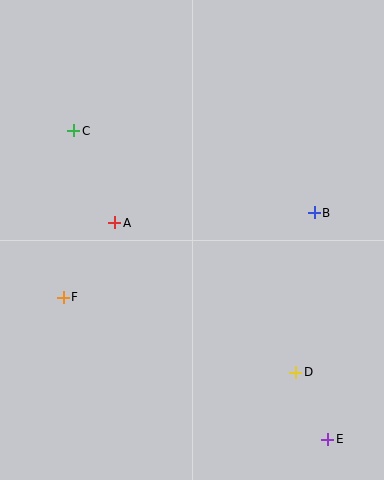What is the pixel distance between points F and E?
The distance between F and E is 301 pixels.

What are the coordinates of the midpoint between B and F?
The midpoint between B and F is at (189, 255).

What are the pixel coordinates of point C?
Point C is at (74, 131).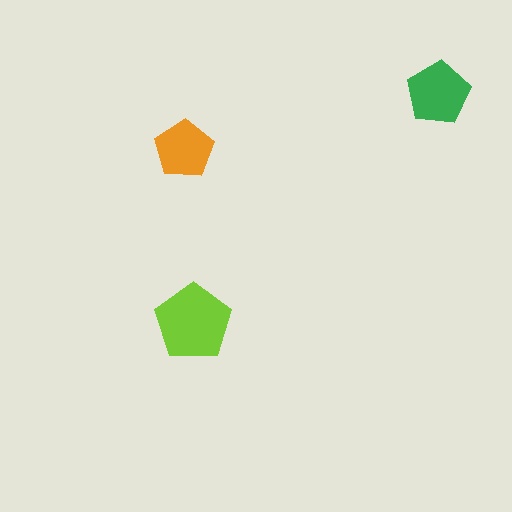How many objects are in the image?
There are 3 objects in the image.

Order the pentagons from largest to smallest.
the lime one, the green one, the orange one.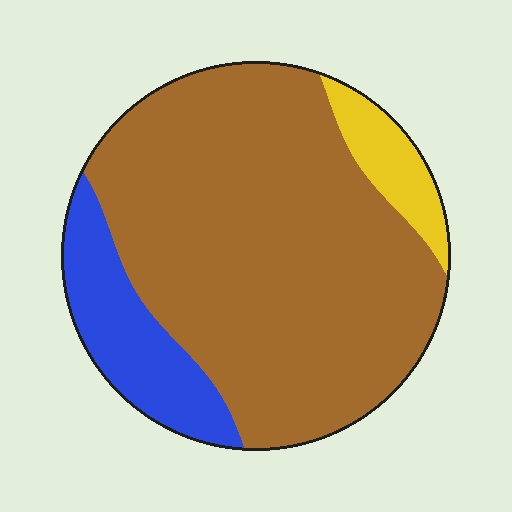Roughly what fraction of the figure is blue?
Blue covers 16% of the figure.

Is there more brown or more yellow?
Brown.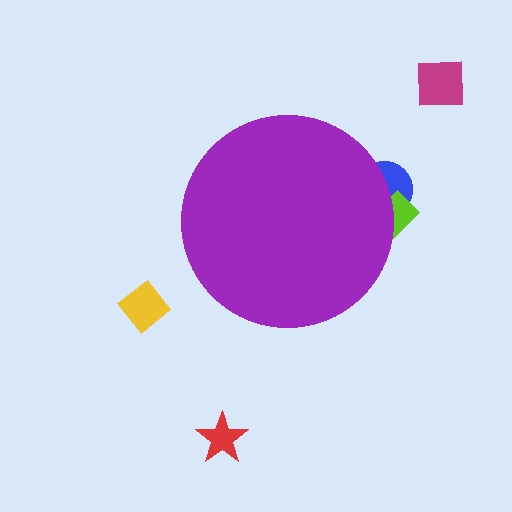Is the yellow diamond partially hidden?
No, the yellow diamond is fully visible.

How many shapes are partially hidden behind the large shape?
2 shapes are partially hidden.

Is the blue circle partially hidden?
Yes, the blue circle is partially hidden behind the purple circle.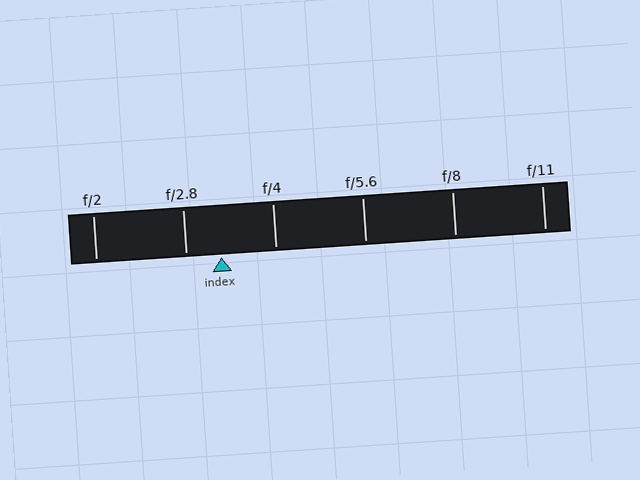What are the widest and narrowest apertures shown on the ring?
The widest aperture shown is f/2 and the narrowest is f/11.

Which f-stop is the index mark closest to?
The index mark is closest to f/2.8.